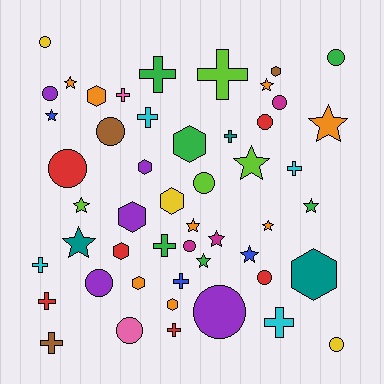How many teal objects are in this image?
There are 3 teal objects.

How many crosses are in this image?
There are 13 crosses.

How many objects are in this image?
There are 50 objects.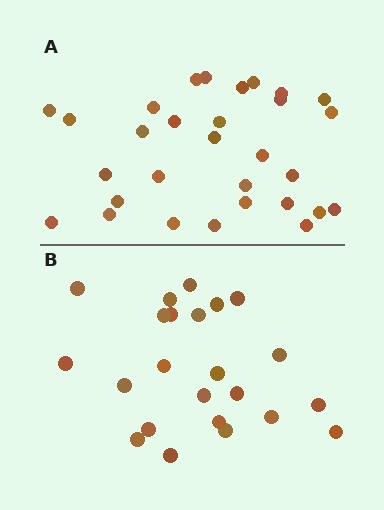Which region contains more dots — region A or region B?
Region A (the top region) has more dots.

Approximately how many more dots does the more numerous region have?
Region A has roughly 8 or so more dots than region B.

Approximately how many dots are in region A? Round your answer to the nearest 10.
About 30 dots.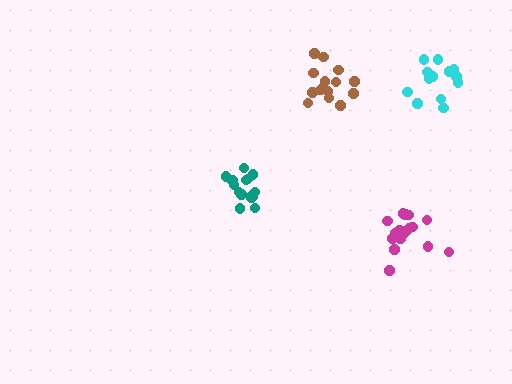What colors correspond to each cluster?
The clusters are colored: magenta, brown, cyan, teal.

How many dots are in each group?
Group 1: 18 dots, Group 2: 15 dots, Group 3: 13 dots, Group 4: 16 dots (62 total).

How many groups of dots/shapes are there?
There are 4 groups.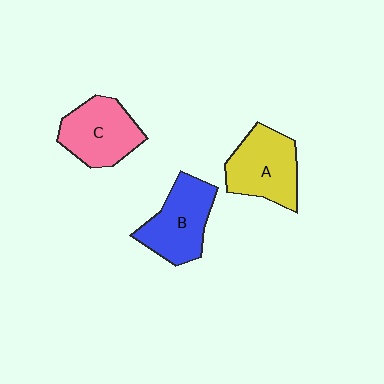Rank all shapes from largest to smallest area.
From largest to smallest: A (yellow), B (blue), C (pink).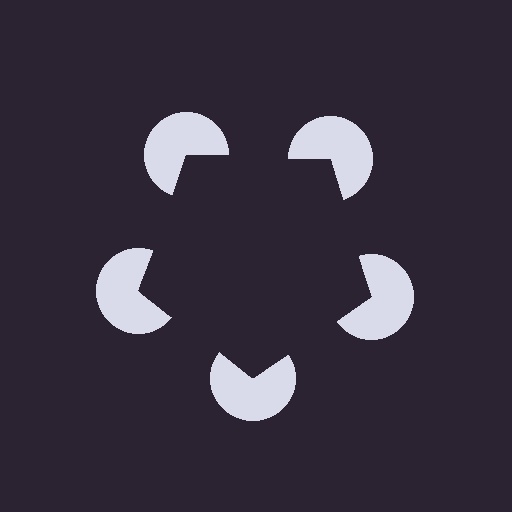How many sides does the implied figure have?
5 sides.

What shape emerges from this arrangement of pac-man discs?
An illusory pentagon — its edges are inferred from the aligned wedge cuts in the pac-man discs, not physically drawn.